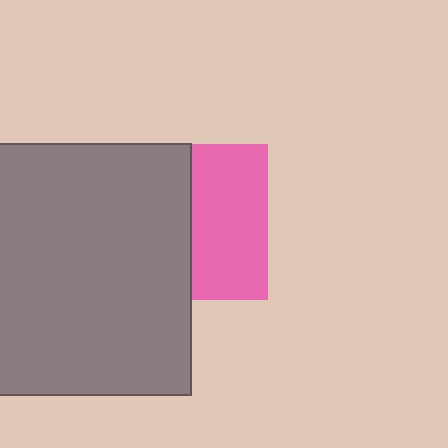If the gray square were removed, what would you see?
You would see the complete pink square.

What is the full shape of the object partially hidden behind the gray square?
The partially hidden object is a pink square.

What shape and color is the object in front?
The object in front is a gray square.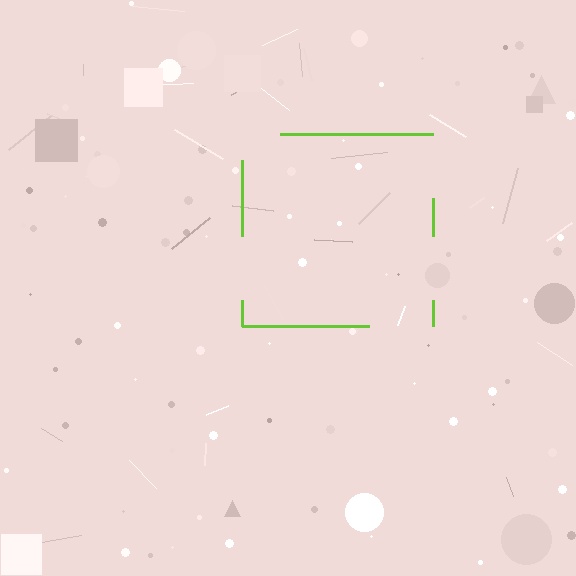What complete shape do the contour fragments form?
The contour fragments form a square.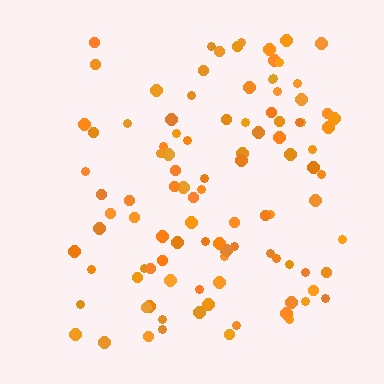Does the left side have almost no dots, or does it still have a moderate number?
Still a moderate number, just noticeably fewer than the right.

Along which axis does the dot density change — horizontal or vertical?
Horizontal.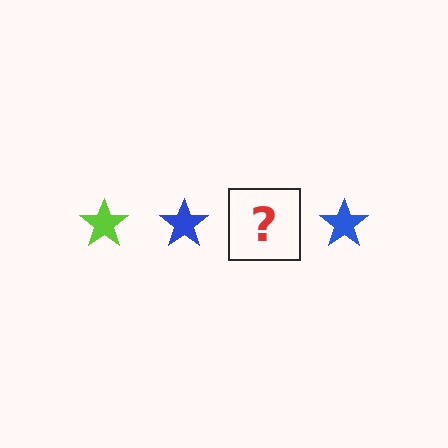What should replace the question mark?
The question mark should be replaced with a lime star.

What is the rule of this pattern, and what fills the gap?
The rule is that the pattern cycles through lime, blue stars. The gap should be filled with a lime star.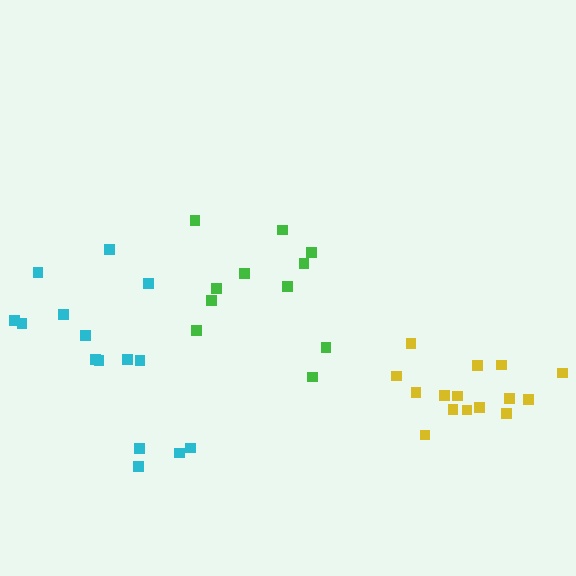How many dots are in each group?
Group 1: 15 dots, Group 2: 15 dots, Group 3: 11 dots (41 total).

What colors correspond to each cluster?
The clusters are colored: yellow, cyan, green.